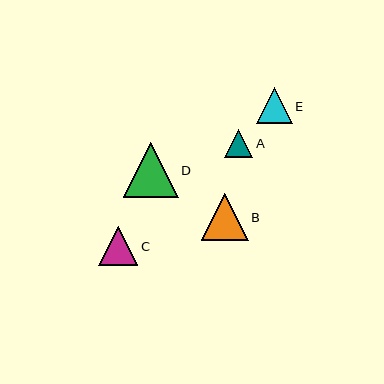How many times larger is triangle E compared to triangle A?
Triangle E is approximately 1.3 times the size of triangle A.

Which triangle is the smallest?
Triangle A is the smallest with a size of approximately 28 pixels.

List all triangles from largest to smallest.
From largest to smallest: D, B, C, E, A.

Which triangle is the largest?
Triangle D is the largest with a size of approximately 55 pixels.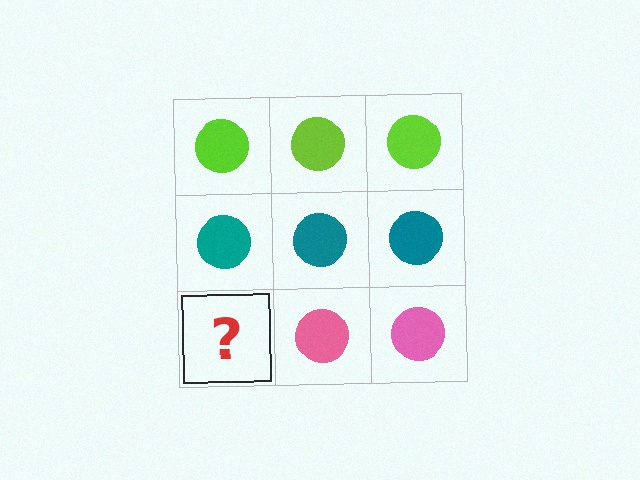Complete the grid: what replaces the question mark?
The question mark should be replaced with a pink circle.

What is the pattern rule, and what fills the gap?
The rule is that each row has a consistent color. The gap should be filled with a pink circle.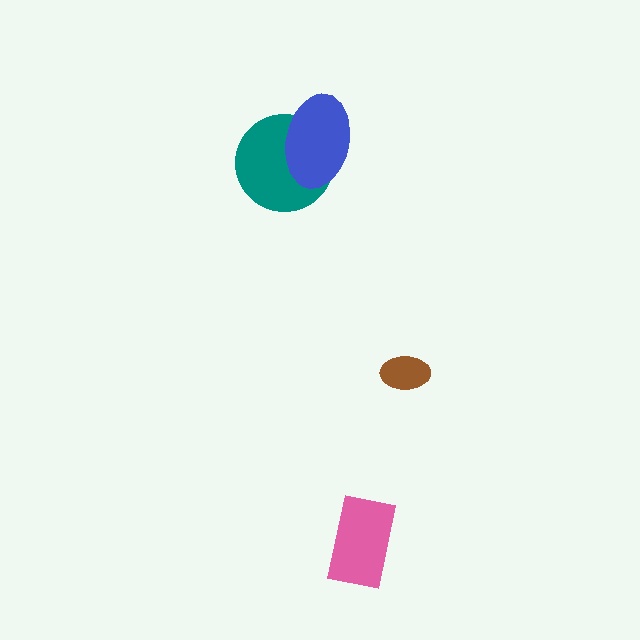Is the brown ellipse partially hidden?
No, no other shape covers it.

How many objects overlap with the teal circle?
1 object overlaps with the teal circle.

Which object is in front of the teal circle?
The blue ellipse is in front of the teal circle.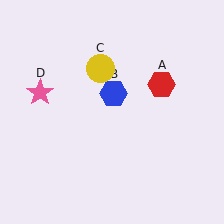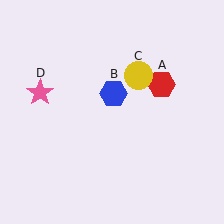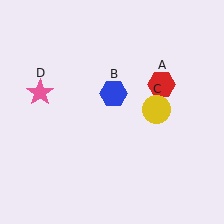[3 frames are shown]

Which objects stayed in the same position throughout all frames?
Red hexagon (object A) and blue hexagon (object B) and pink star (object D) remained stationary.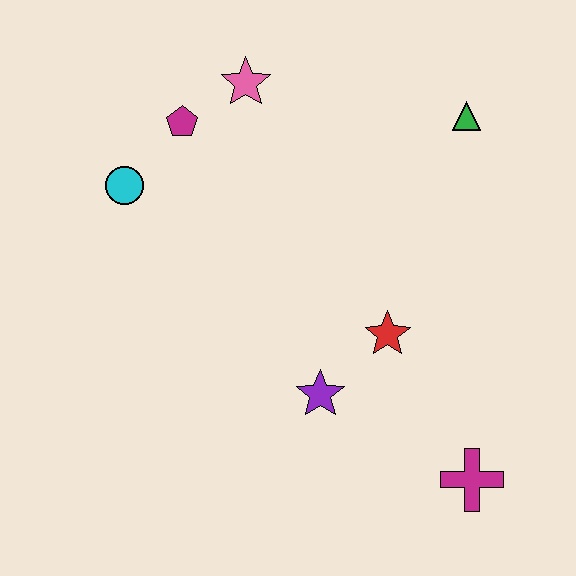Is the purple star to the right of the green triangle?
No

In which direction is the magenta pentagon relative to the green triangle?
The magenta pentagon is to the left of the green triangle.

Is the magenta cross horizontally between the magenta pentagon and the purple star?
No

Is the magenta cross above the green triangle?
No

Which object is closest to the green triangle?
The pink star is closest to the green triangle.